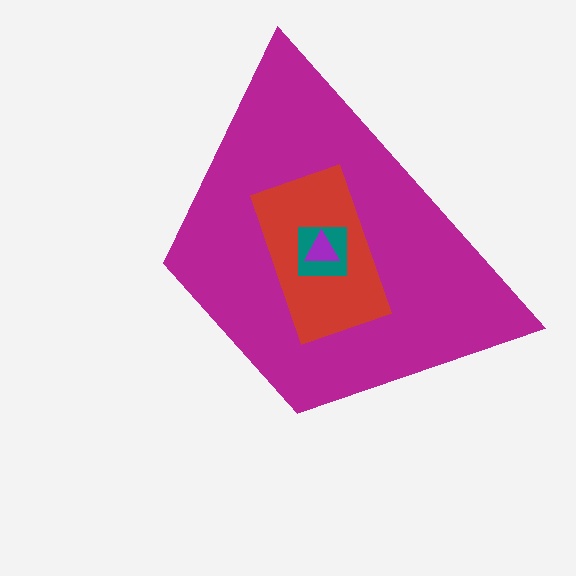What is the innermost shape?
The purple triangle.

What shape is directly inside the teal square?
The purple triangle.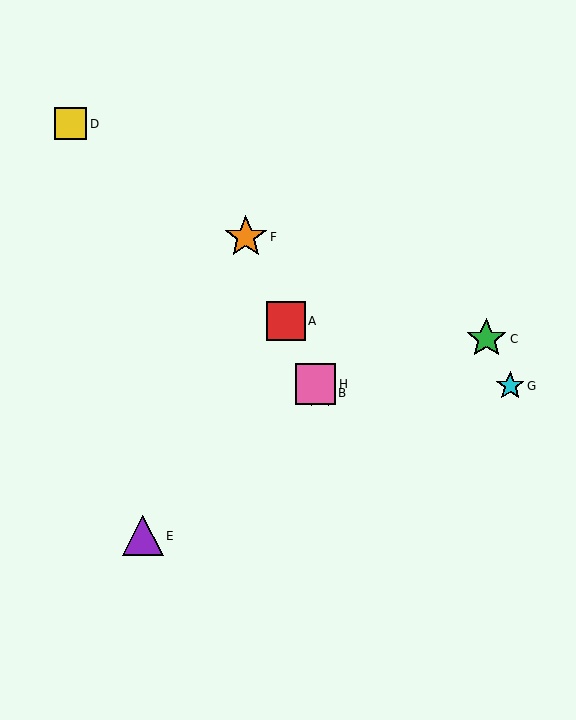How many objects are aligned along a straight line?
4 objects (A, B, F, H) are aligned along a straight line.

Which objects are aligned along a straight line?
Objects A, B, F, H are aligned along a straight line.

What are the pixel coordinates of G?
Object G is at (510, 386).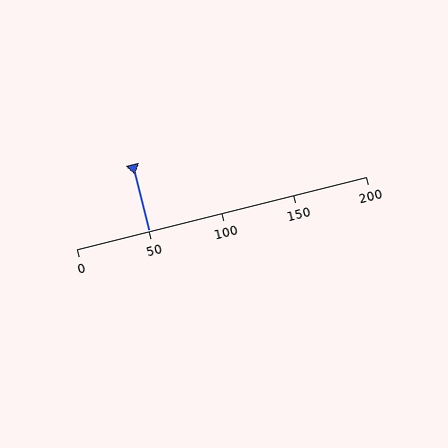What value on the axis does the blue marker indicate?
The marker indicates approximately 50.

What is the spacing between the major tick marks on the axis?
The major ticks are spaced 50 apart.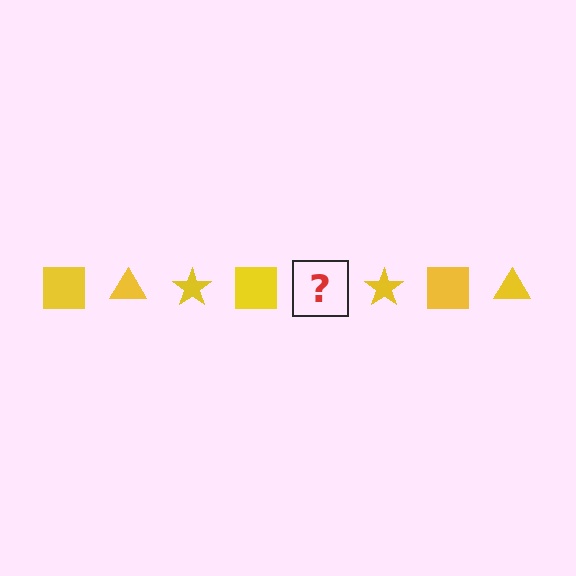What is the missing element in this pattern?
The missing element is a yellow triangle.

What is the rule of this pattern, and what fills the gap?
The rule is that the pattern cycles through square, triangle, star shapes in yellow. The gap should be filled with a yellow triangle.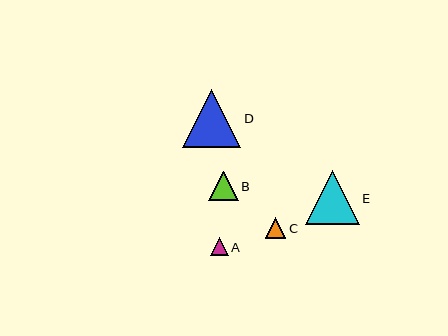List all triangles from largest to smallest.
From largest to smallest: D, E, B, C, A.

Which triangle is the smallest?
Triangle A is the smallest with a size of approximately 18 pixels.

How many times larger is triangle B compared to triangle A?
Triangle B is approximately 1.6 times the size of triangle A.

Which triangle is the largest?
Triangle D is the largest with a size of approximately 58 pixels.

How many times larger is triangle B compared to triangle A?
Triangle B is approximately 1.6 times the size of triangle A.